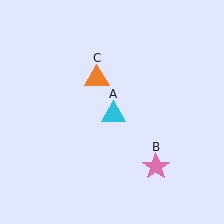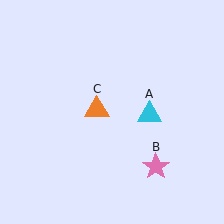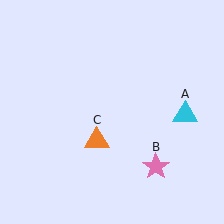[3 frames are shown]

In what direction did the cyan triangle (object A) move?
The cyan triangle (object A) moved right.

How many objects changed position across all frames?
2 objects changed position: cyan triangle (object A), orange triangle (object C).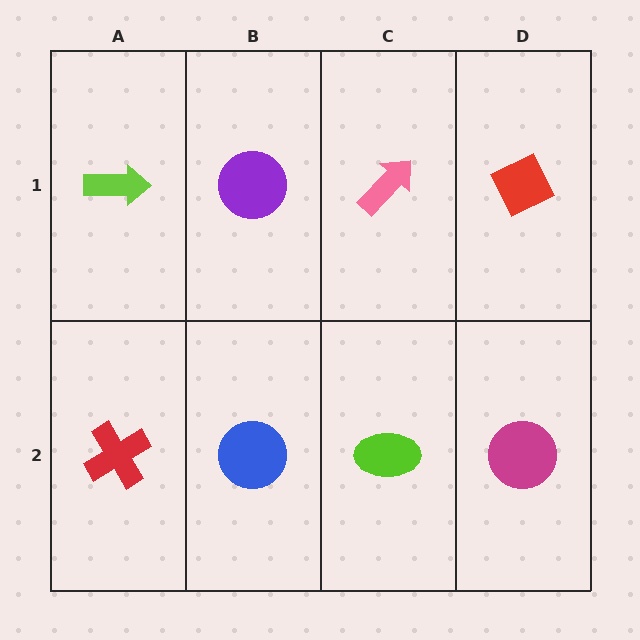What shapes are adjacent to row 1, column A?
A red cross (row 2, column A), a purple circle (row 1, column B).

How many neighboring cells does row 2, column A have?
2.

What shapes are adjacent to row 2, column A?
A lime arrow (row 1, column A), a blue circle (row 2, column B).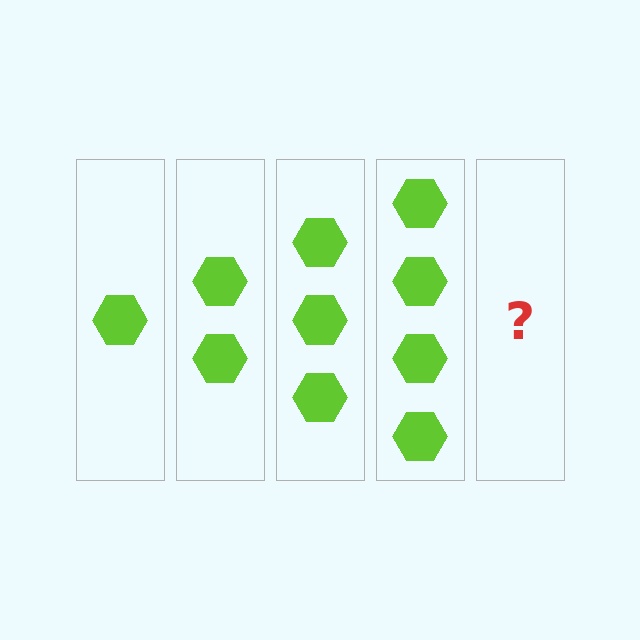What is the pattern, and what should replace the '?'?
The pattern is that each step adds one more hexagon. The '?' should be 5 hexagons.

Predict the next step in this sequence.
The next step is 5 hexagons.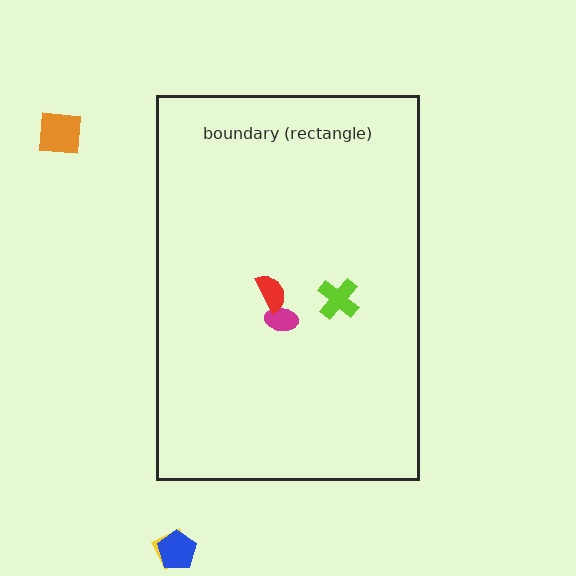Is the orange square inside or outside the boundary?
Outside.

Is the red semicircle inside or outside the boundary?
Inside.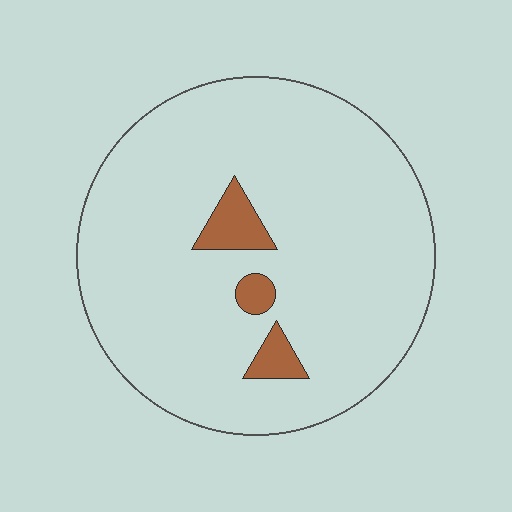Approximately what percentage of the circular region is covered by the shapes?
Approximately 5%.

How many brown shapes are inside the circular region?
3.